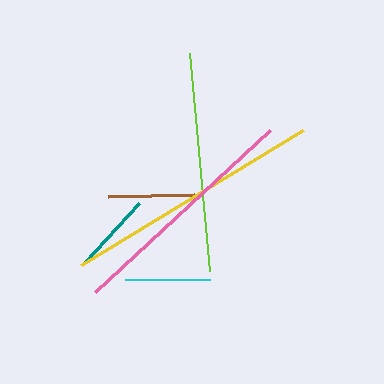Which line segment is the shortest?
The teal line is the shortest at approximately 81 pixels.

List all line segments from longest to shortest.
From longest to shortest: yellow, pink, lime, brown, cyan, teal.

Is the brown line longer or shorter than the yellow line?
The yellow line is longer than the brown line.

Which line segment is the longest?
The yellow line is the longest at approximately 260 pixels.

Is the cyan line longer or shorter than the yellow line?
The yellow line is longer than the cyan line.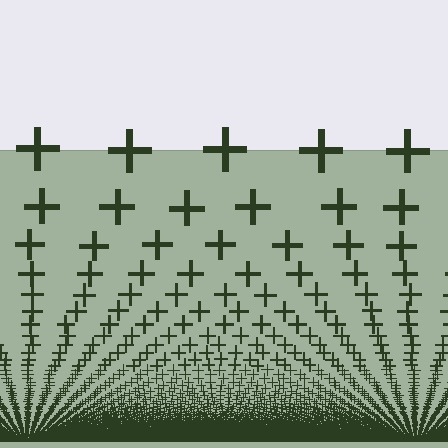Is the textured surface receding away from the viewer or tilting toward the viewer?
The surface appears to tilt toward the viewer. Texture elements get larger and sparser toward the top.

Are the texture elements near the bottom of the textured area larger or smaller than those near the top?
Smaller. The gradient is inverted — elements near the bottom are smaller and denser.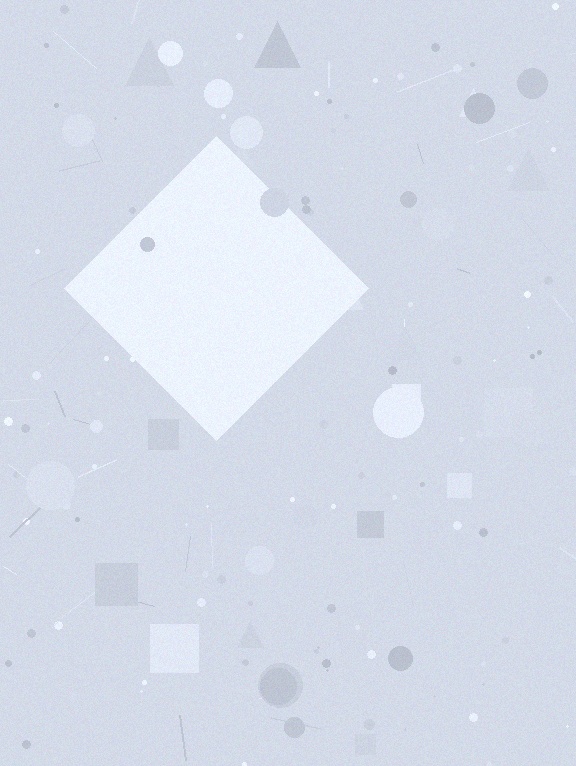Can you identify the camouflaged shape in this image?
The camouflaged shape is a diamond.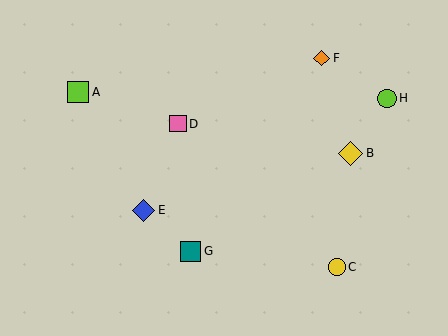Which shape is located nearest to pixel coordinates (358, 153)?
The yellow diamond (labeled B) at (351, 153) is nearest to that location.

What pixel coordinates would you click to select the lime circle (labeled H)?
Click at (387, 98) to select the lime circle H.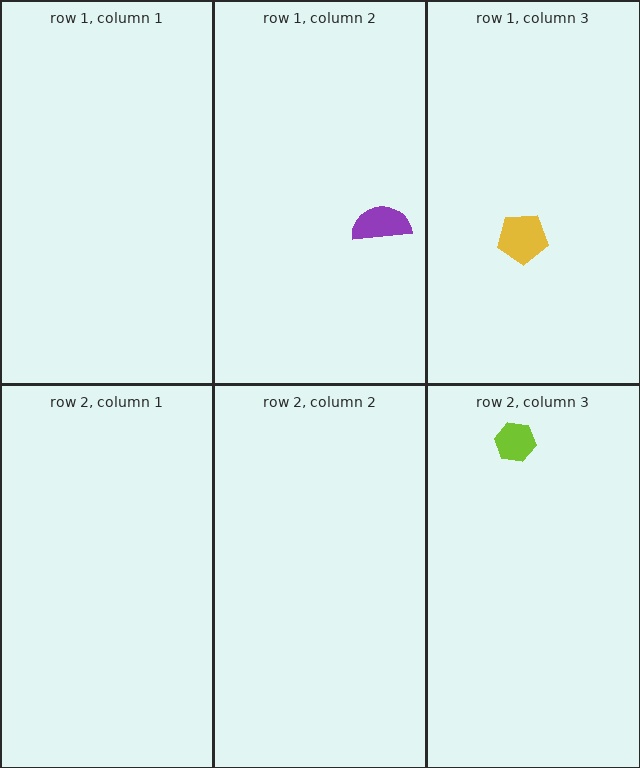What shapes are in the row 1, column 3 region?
The yellow pentagon.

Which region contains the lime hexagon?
The row 2, column 3 region.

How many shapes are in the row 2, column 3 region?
1.